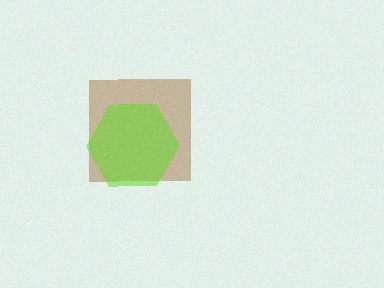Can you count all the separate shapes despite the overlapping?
Yes, there are 2 separate shapes.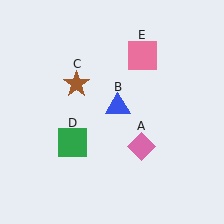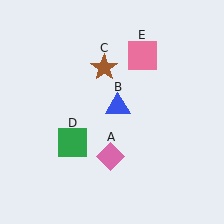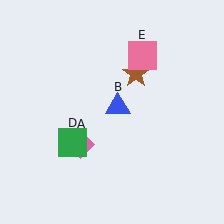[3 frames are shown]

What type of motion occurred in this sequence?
The pink diamond (object A), brown star (object C) rotated clockwise around the center of the scene.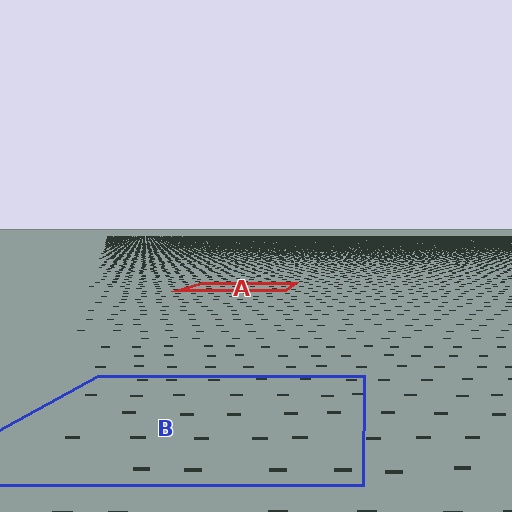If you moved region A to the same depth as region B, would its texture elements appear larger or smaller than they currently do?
They would appear larger. At a closer depth, the same texture elements are projected at a bigger on-screen size.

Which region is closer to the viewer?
Region B is closer. The texture elements there are larger and more spread out.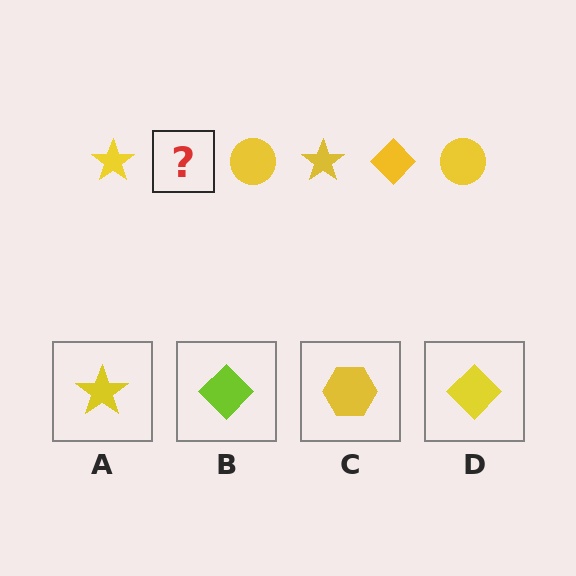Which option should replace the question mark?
Option D.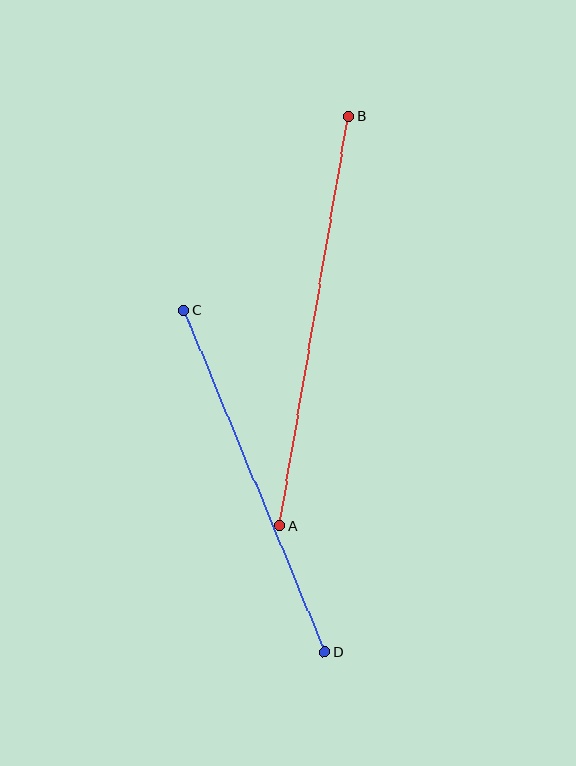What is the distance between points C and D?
The distance is approximately 370 pixels.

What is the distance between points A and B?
The distance is approximately 415 pixels.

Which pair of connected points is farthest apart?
Points A and B are farthest apart.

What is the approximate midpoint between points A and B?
The midpoint is at approximately (314, 321) pixels.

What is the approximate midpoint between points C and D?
The midpoint is at approximately (254, 481) pixels.